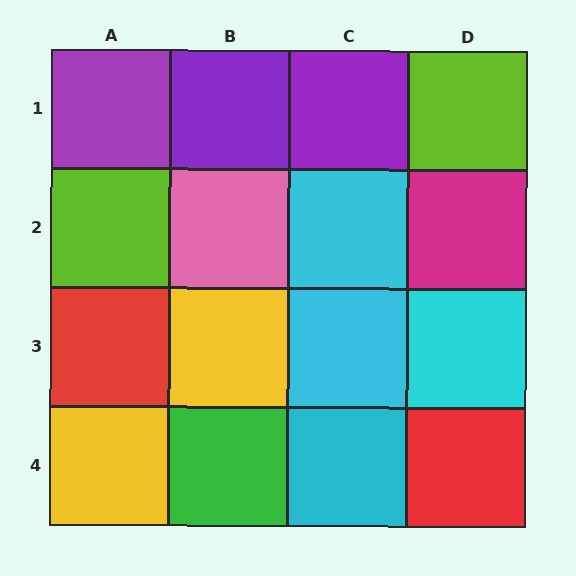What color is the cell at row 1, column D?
Lime.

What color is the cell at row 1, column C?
Purple.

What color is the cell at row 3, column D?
Cyan.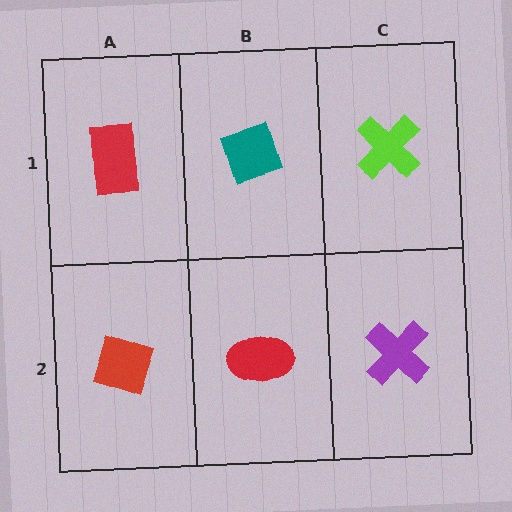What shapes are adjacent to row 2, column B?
A teal diamond (row 1, column B), a red diamond (row 2, column A), a purple cross (row 2, column C).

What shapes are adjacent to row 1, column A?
A red diamond (row 2, column A), a teal diamond (row 1, column B).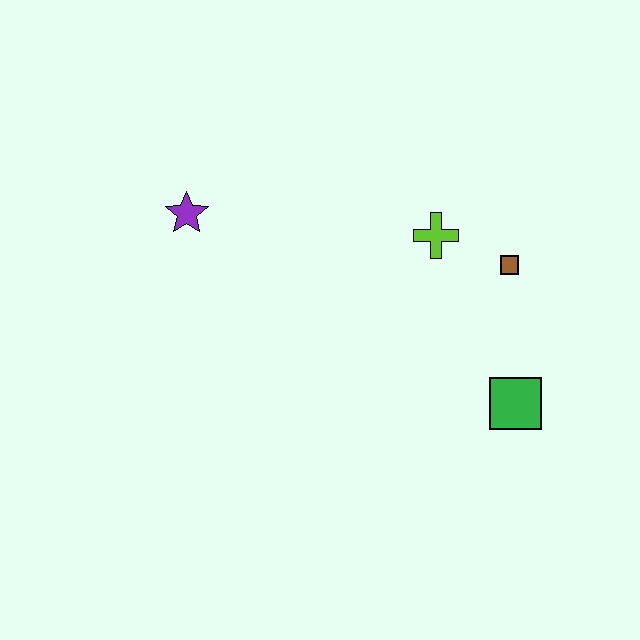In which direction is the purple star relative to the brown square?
The purple star is to the left of the brown square.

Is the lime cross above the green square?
Yes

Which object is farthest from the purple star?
The green square is farthest from the purple star.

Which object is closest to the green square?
The brown square is closest to the green square.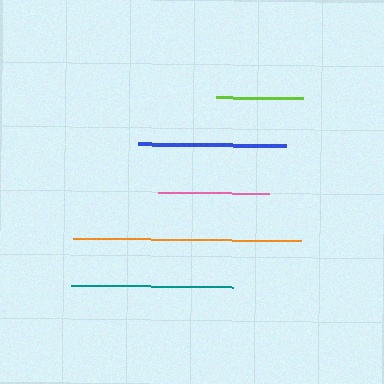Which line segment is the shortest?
The lime line is the shortest at approximately 87 pixels.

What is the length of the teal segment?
The teal segment is approximately 163 pixels long.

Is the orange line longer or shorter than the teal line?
The orange line is longer than the teal line.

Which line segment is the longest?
The orange line is the longest at approximately 227 pixels.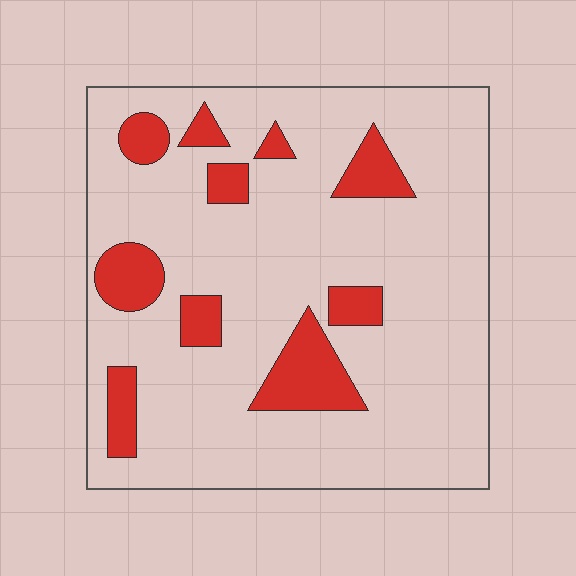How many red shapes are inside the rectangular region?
10.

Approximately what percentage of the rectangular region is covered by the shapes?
Approximately 15%.